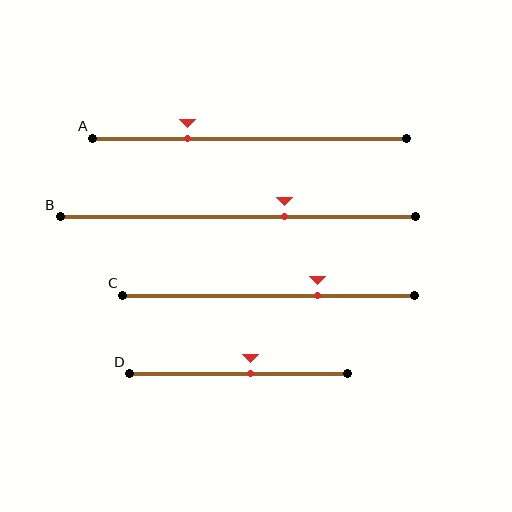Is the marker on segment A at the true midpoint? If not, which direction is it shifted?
No, the marker on segment A is shifted to the left by about 20% of the segment length.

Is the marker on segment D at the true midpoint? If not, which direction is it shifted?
No, the marker on segment D is shifted to the right by about 6% of the segment length.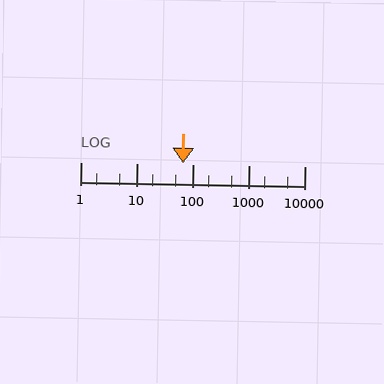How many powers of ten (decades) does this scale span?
The scale spans 4 decades, from 1 to 10000.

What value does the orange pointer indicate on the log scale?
The pointer indicates approximately 68.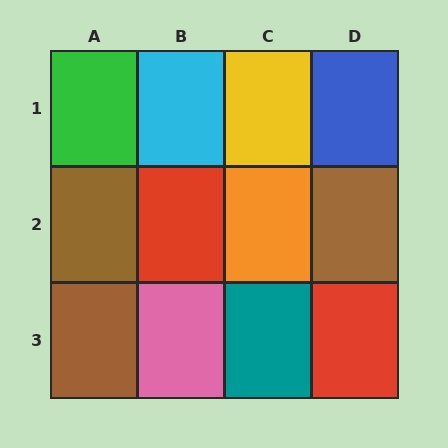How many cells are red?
2 cells are red.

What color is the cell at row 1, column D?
Blue.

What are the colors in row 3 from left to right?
Brown, pink, teal, red.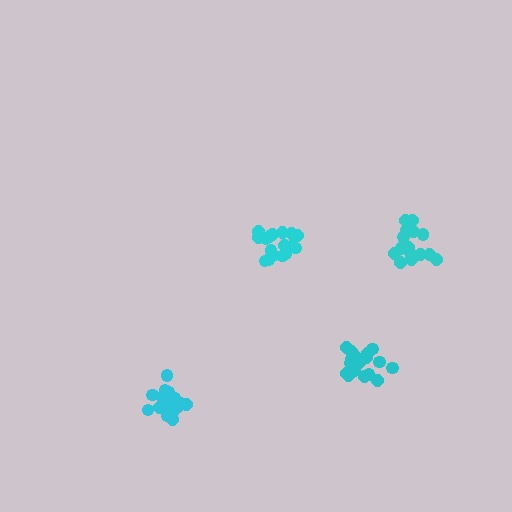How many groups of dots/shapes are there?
There are 4 groups.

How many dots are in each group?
Group 1: 18 dots, Group 2: 21 dots, Group 3: 20 dots, Group 4: 16 dots (75 total).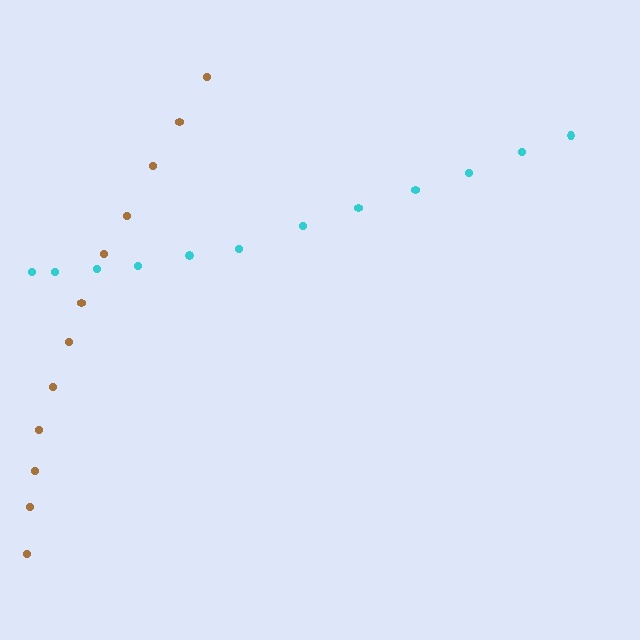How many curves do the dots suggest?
There are 2 distinct paths.